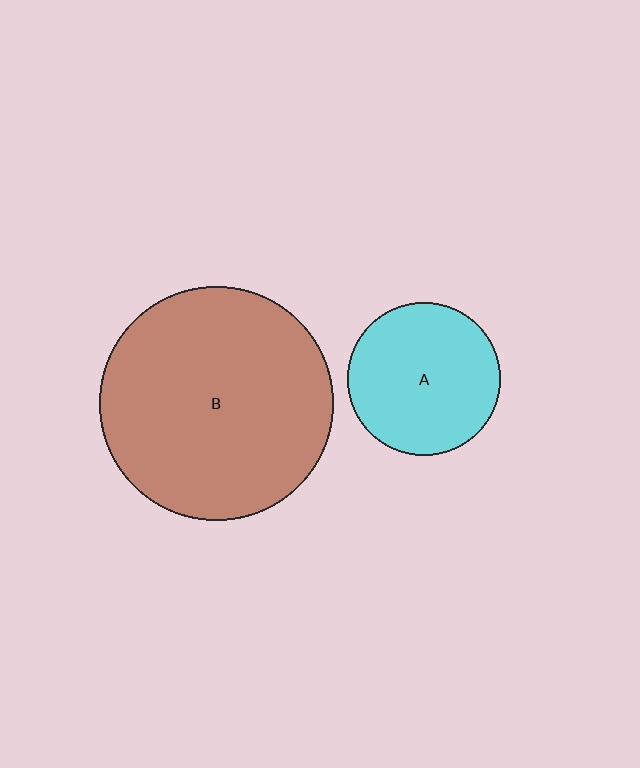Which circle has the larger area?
Circle B (brown).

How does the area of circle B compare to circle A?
Approximately 2.3 times.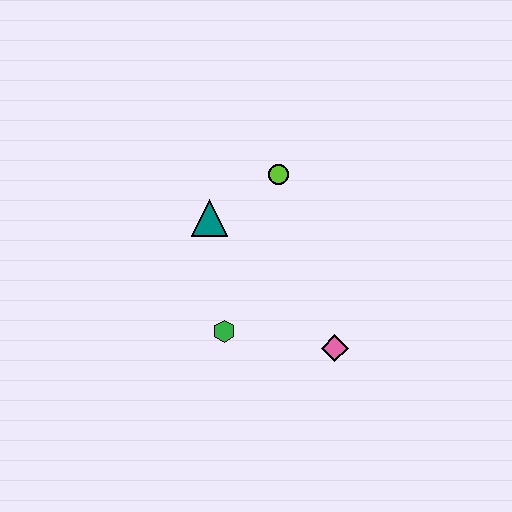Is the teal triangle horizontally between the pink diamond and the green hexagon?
No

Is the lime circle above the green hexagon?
Yes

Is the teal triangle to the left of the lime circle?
Yes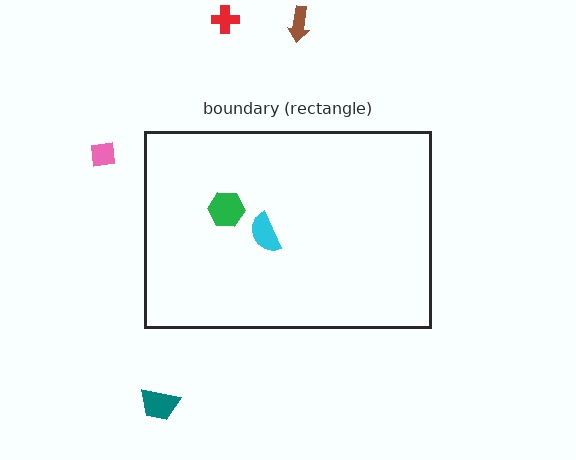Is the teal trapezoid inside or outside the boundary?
Outside.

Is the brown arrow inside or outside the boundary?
Outside.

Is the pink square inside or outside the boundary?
Outside.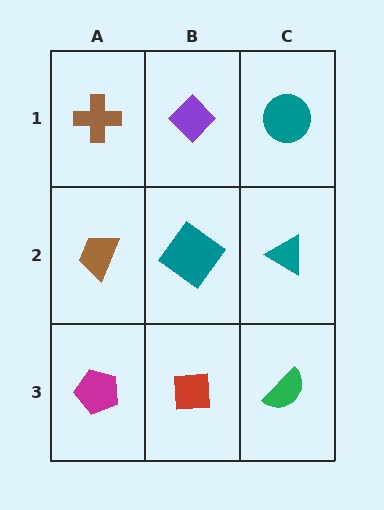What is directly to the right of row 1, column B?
A teal circle.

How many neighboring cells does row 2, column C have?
3.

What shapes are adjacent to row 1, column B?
A teal diamond (row 2, column B), a brown cross (row 1, column A), a teal circle (row 1, column C).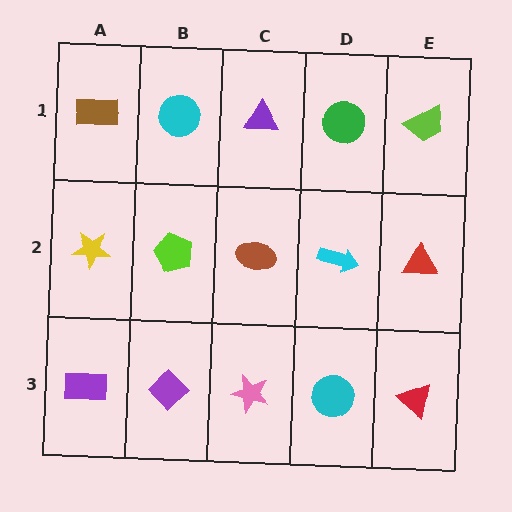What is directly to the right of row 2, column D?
A red triangle.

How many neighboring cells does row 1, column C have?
3.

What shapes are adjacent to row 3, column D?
A cyan arrow (row 2, column D), a pink star (row 3, column C), a red triangle (row 3, column E).